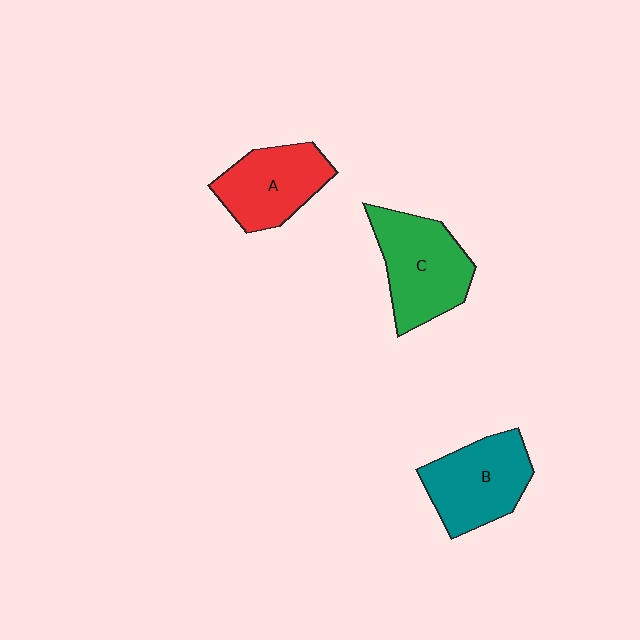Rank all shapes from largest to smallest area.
From largest to smallest: C (green), B (teal), A (red).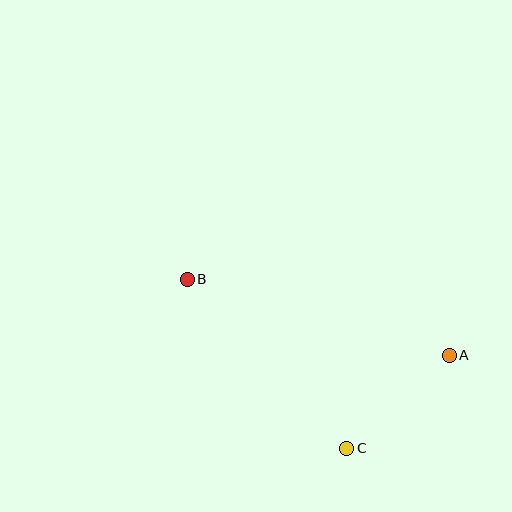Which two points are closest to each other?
Points A and C are closest to each other.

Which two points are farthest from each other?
Points A and B are farthest from each other.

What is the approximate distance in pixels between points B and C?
The distance between B and C is approximately 232 pixels.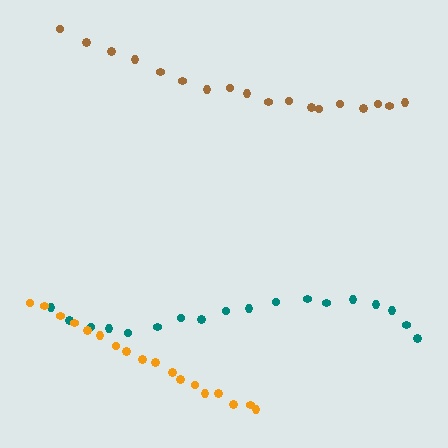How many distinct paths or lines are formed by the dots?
There are 3 distinct paths.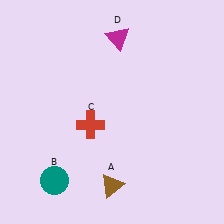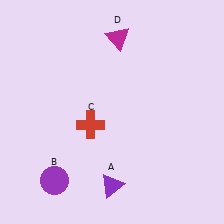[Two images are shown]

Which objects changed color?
A changed from brown to purple. B changed from teal to purple.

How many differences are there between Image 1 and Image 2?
There are 2 differences between the two images.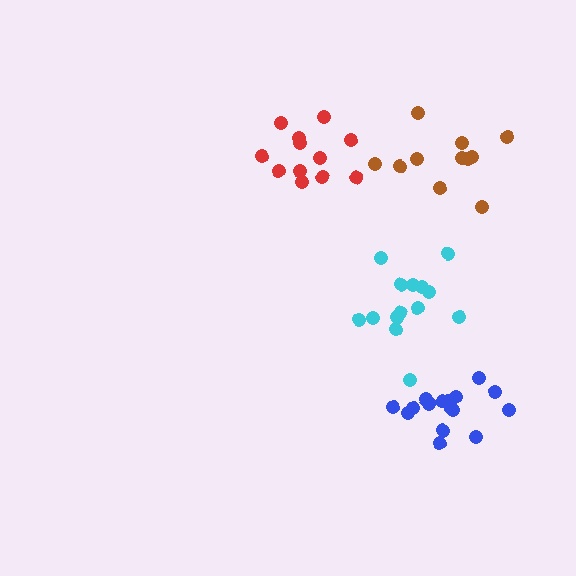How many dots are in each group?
Group 1: 14 dots, Group 2: 11 dots, Group 3: 16 dots, Group 4: 12 dots (53 total).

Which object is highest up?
The red cluster is topmost.